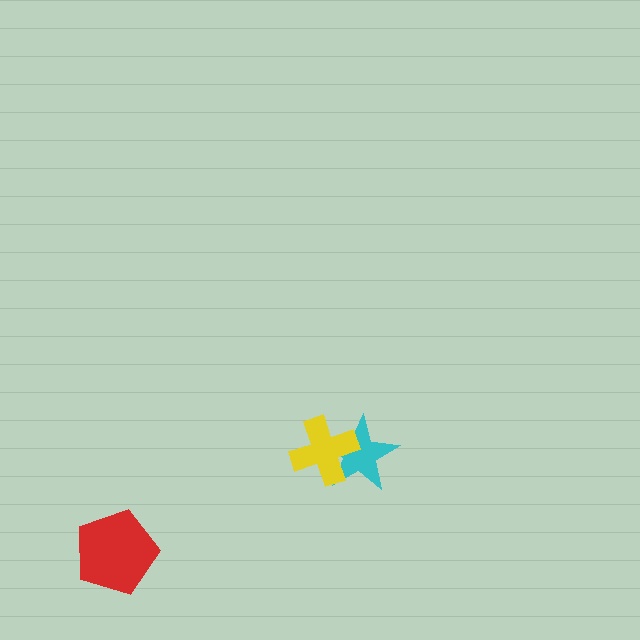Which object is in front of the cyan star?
The yellow cross is in front of the cyan star.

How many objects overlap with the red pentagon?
0 objects overlap with the red pentagon.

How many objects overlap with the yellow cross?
1 object overlaps with the yellow cross.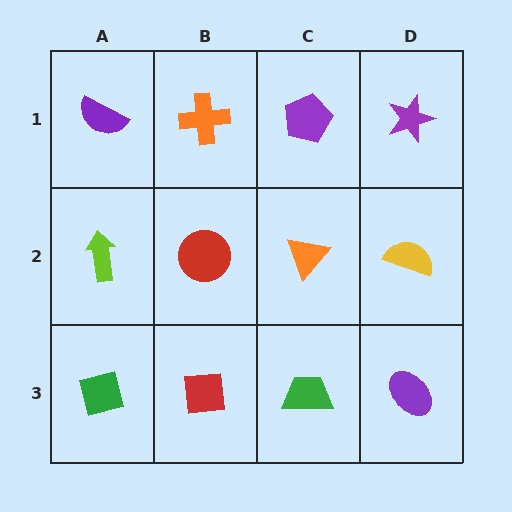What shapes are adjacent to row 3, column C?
An orange triangle (row 2, column C), a red square (row 3, column B), a purple ellipse (row 3, column D).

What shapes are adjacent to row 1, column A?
A lime arrow (row 2, column A), an orange cross (row 1, column B).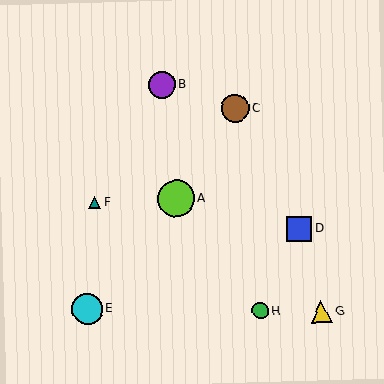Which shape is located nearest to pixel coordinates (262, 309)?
The green circle (labeled H) at (260, 311) is nearest to that location.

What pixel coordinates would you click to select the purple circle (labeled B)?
Click at (162, 85) to select the purple circle B.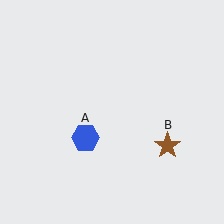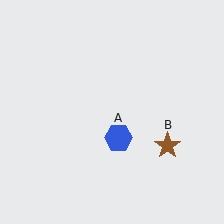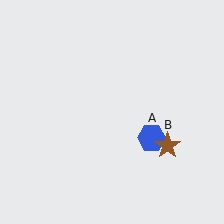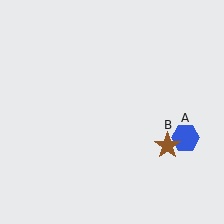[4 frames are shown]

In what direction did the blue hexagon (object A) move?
The blue hexagon (object A) moved right.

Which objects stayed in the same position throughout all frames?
Brown star (object B) remained stationary.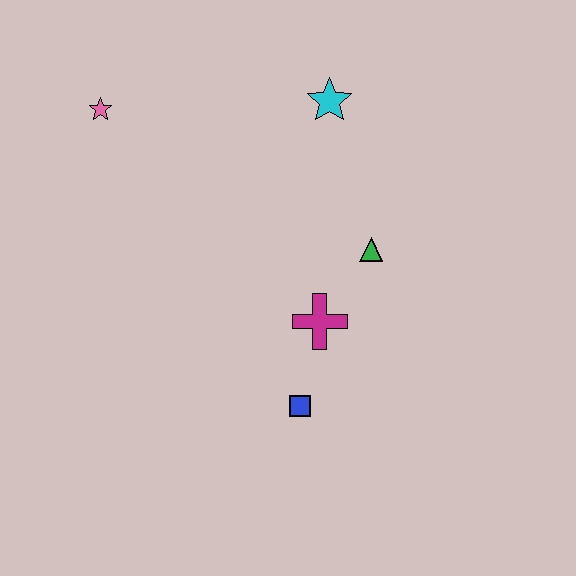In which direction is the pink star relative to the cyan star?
The pink star is to the left of the cyan star.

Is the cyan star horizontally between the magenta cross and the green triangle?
Yes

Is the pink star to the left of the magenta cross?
Yes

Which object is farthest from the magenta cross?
The pink star is farthest from the magenta cross.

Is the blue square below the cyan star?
Yes